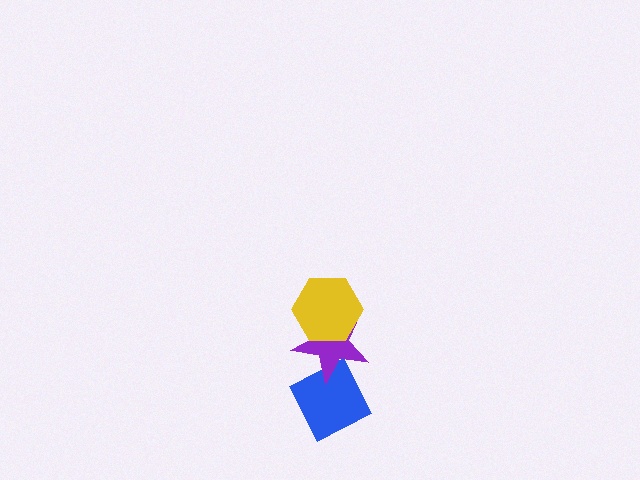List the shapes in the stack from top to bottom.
From top to bottom: the yellow hexagon, the purple star, the blue diamond.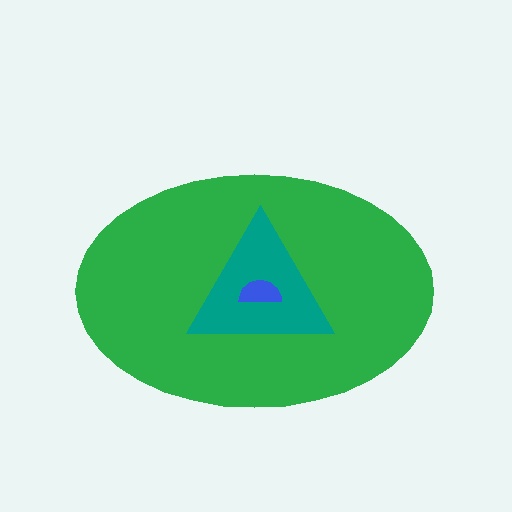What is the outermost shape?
The green ellipse.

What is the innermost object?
The blue semicircle.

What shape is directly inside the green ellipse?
The teal triangle.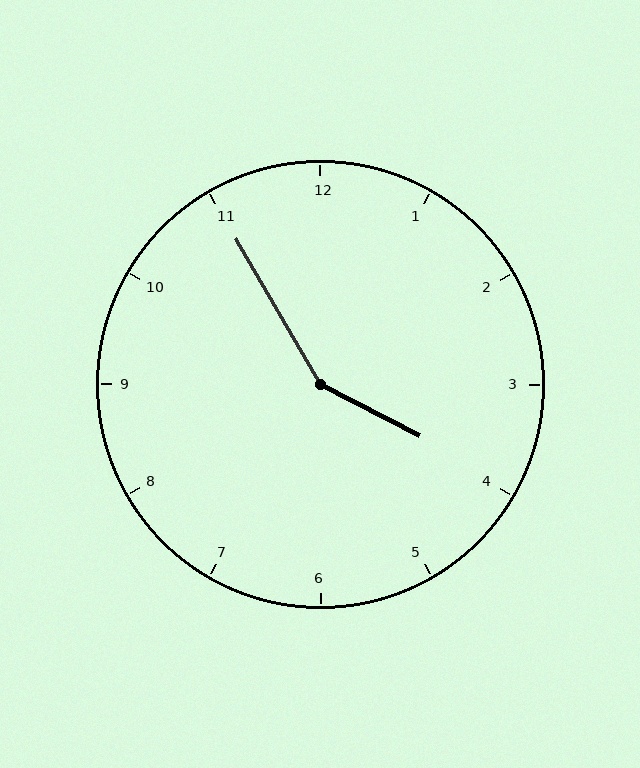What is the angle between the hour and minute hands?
Approximately 148 degrees.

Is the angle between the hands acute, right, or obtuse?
It is obtuse.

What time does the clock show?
3:55.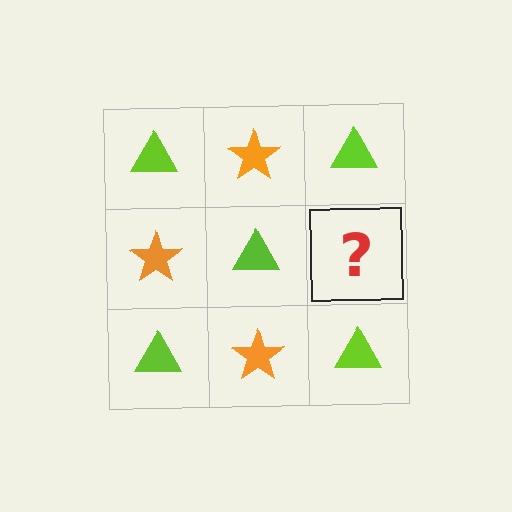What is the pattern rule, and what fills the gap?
The rule is that it alternates lime triangle and orange star in a checkerboard pattern. The gap should be filled with an orange star.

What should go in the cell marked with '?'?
The missing cell should contain an orange star.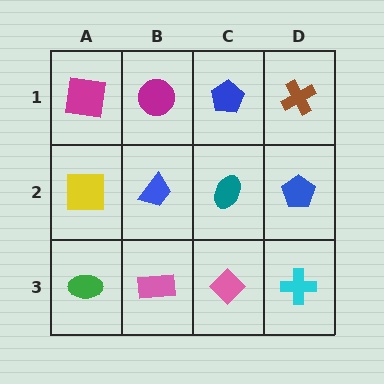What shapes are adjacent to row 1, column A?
A yellow square (row 2, column A), a magenta circle (row 1, column B).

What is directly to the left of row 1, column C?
A magenta circle.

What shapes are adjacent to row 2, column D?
A brown cross (row 1, column D), a cyan cross (row 3, column D), a teal ellipse (row 2, column C).